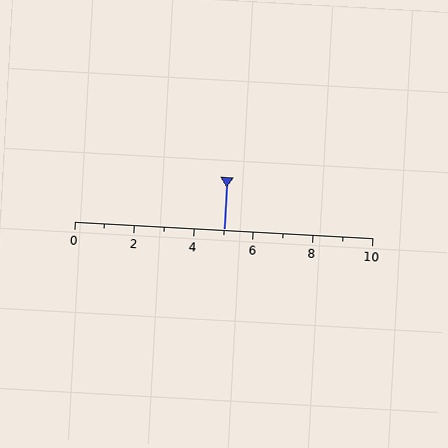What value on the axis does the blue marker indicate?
The marker indicates approximately 5.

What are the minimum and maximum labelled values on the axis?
The axis runs from 0 to 10.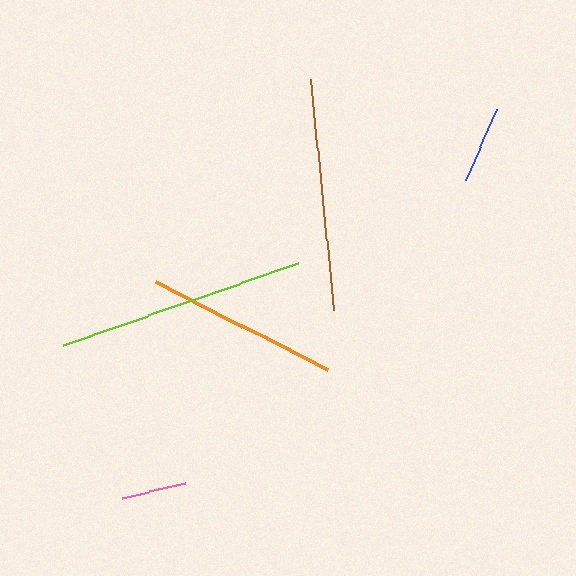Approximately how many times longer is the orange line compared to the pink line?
The orange line is approximately 3.0 times the length of the pink line.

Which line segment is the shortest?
The pink line is the shortest at approximately 64 pixels.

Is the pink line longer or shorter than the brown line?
The brown line is longer than the pink line.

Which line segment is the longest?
The lime line is the longest at approximately 250 pixels.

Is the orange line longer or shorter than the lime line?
The lime line is longer than the orange line.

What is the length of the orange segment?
The orange segment is approximately 193 pixels long.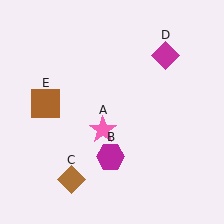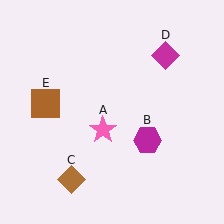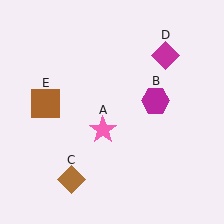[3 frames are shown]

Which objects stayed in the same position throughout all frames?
Pink star (object A) and brown diamond (object C) and magenta diamond (object D) and brown square (object E) remained stationary.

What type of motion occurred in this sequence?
The magenta hexagon (object B) rotated counterclockwise around the center of the scene.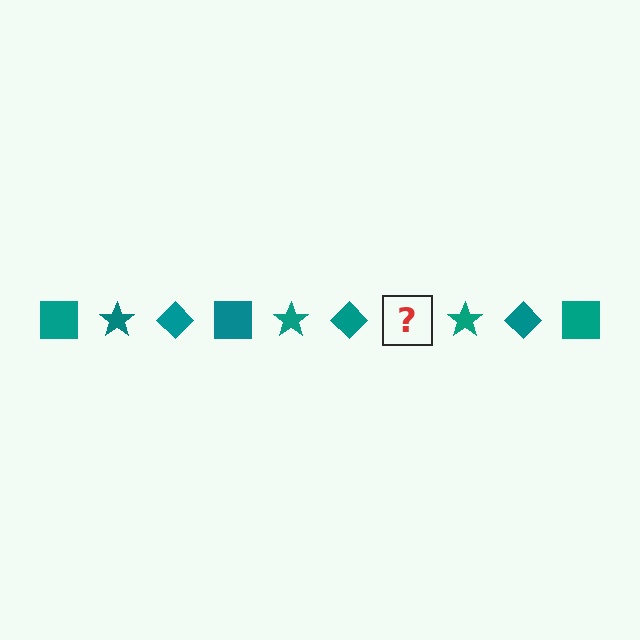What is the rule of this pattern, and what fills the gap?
The rule is that the pattern cycles through square, star, diamond shapes in teal. The gap should be filled with a teal square.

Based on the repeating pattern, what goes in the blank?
The blank should be a teal square.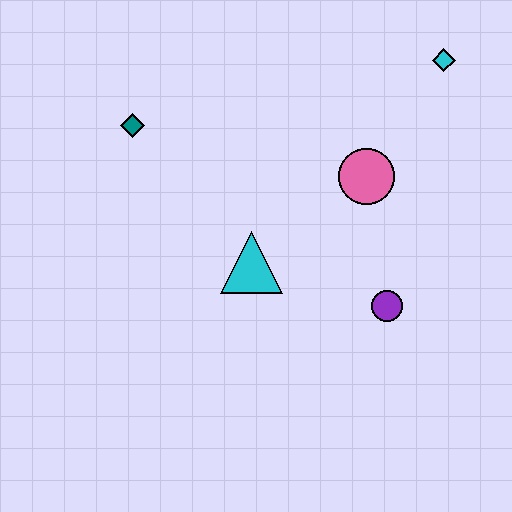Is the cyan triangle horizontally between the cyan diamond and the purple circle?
No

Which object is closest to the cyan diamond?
The pink circle is closest to the cyan diamond.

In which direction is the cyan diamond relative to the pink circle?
The cyan diamond is above the pink circle.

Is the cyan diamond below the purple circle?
No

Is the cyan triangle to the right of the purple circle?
No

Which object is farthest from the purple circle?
The teal diamond is farthest from the purple circle.